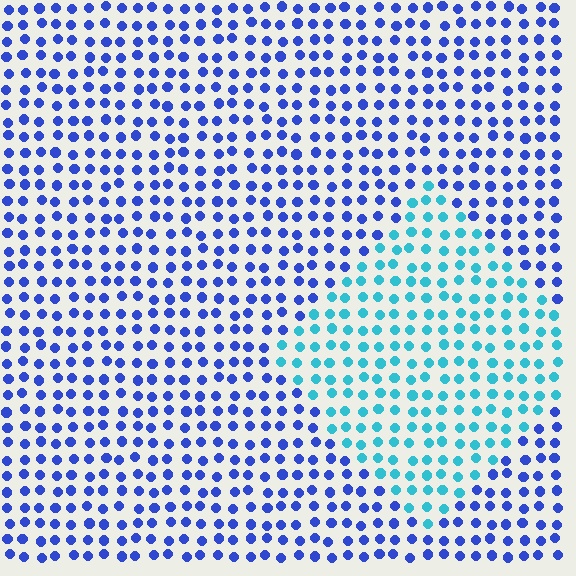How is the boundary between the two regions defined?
The boundary is defined purely by a slight shift in hue (about 45 degrees). Spacing, size, and orientation are identical on both sides.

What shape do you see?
I see a diamond.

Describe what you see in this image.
The image is filled with small blue elements in a uniform arrangement. A diamond-shaped region is visible where the elements are tinted to a slightly different hue, forming a subtle color boundary.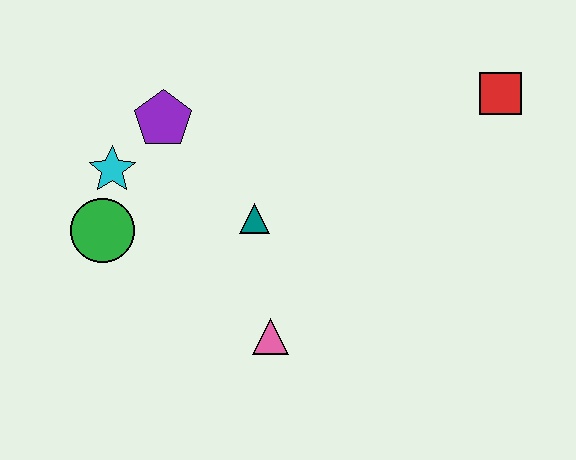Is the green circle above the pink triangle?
Yes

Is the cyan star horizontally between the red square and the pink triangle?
No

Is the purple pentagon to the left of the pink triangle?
Yes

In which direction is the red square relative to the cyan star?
The red square is to the right of the cyan star.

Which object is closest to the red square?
The teal triangle is closest to the red square.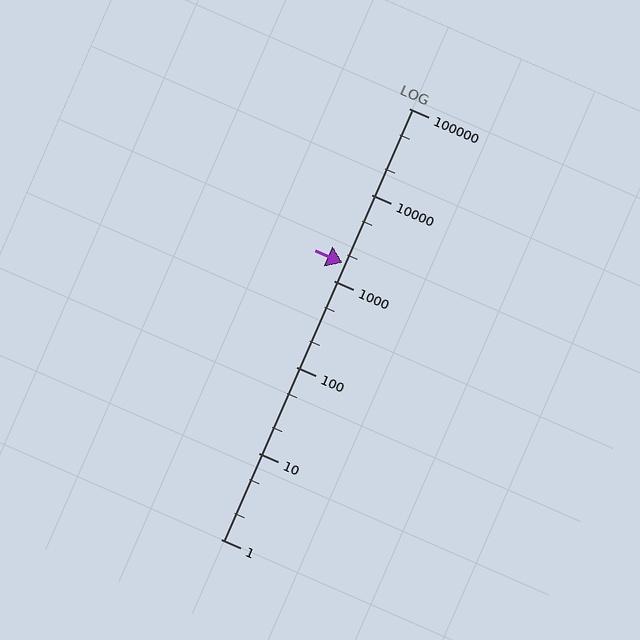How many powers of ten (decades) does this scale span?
The scale spans 5 decades, from 1 to 100000.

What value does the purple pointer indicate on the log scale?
The pointer indicates approximately 1600.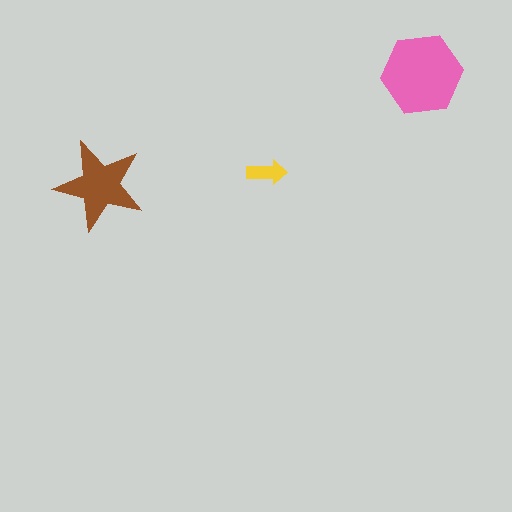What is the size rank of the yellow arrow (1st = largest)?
3rd.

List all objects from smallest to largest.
The yellow arrow, the brown star, the pink hexagon.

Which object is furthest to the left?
The brown star is leftmost.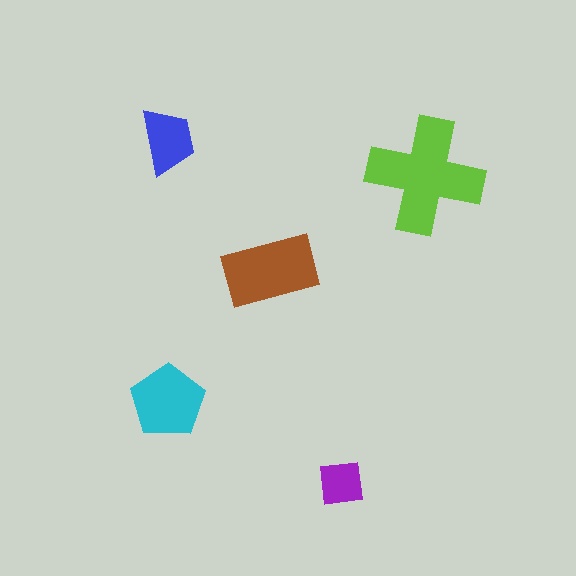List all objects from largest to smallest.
The lime cross, the brown rectangle, the cyan pentagon, the blue trapezoid, the purple square.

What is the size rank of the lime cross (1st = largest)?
1st.